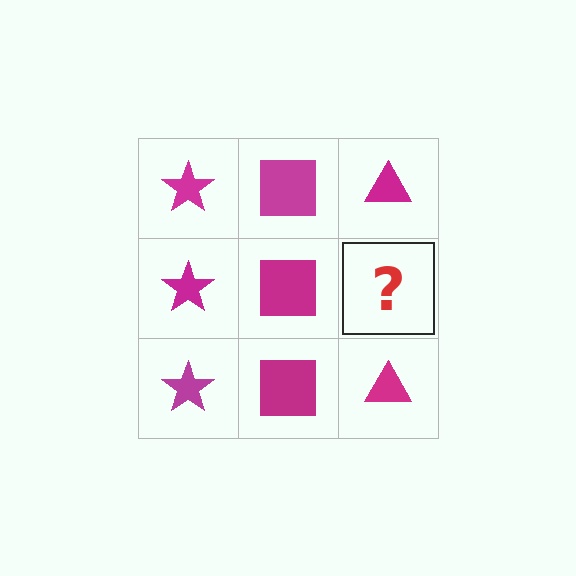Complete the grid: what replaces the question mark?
The question mark should be replaced with a magenta triangle.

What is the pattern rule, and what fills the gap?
The rule is that each column has a consistent shape. The gap should be filled with a magenta triangle.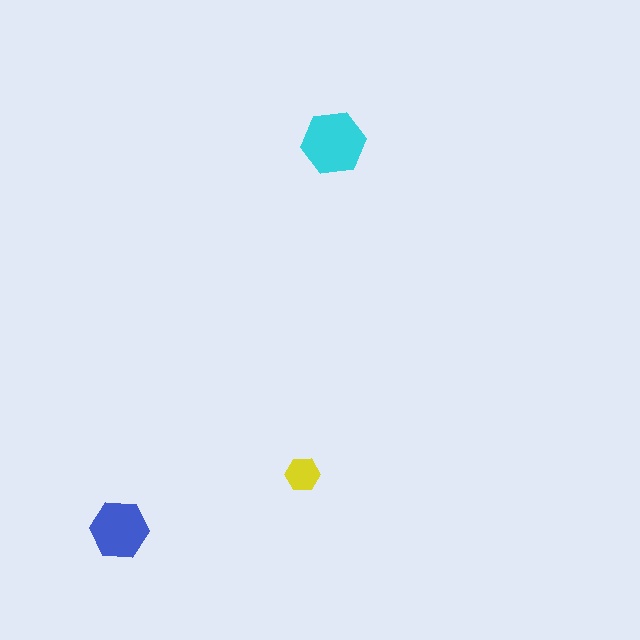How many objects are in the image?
There are 3 objects in the image.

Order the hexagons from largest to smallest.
the cyan one, the blue one, the yellow one.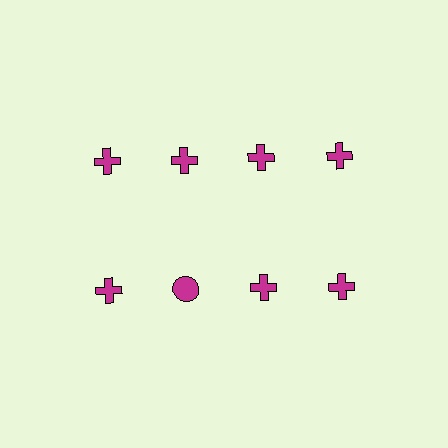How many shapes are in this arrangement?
There are 8 shapes arranged in a grid pattern.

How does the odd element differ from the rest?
It has a different shape: circle instead of cross.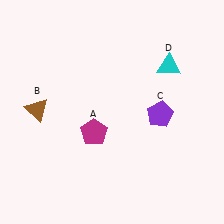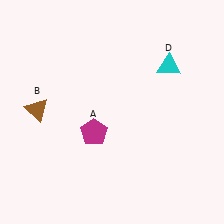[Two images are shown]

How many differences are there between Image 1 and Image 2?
There is 1 difference between the two images.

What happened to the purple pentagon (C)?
The purple pentagon (C) was removed in Image 2. It was in the bottom-right area of Image 1.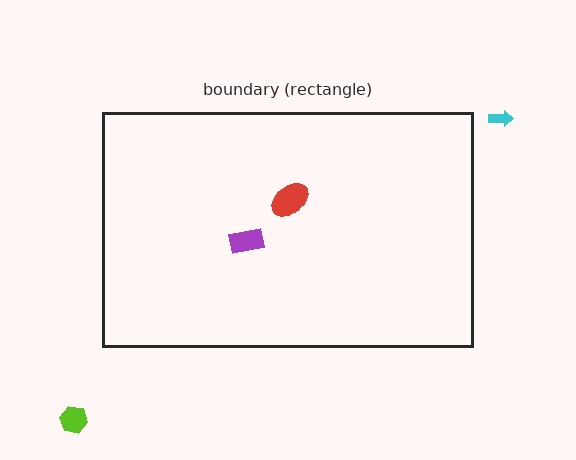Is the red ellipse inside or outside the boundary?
Inside.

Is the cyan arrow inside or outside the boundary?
Outside.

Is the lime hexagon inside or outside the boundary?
Outside.